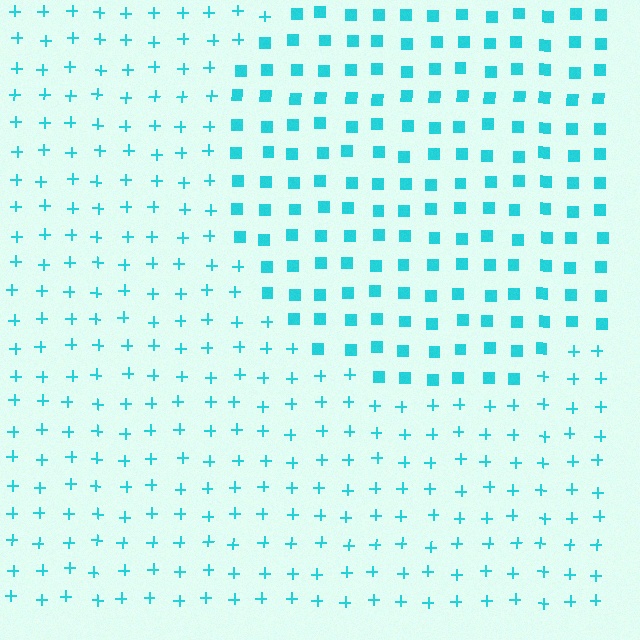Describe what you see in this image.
The image is filled with small cyan elements arranged in a uniform grid. A circle-shaped region contains squares, while the surrounding area contains plus signs. The boundary is defined purely by the change in element shape.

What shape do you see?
I see a circle.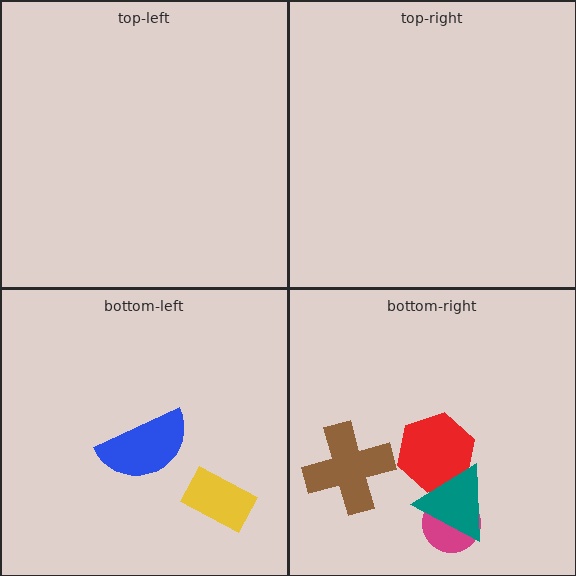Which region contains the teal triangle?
The bottom-right region.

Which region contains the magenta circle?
The bottom-right region.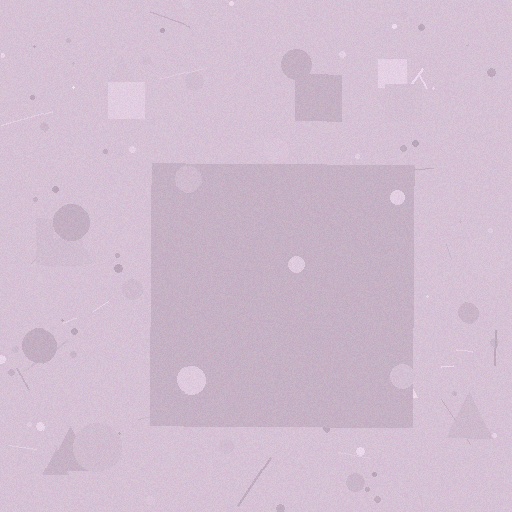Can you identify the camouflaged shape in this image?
The camouflaged shape is a square.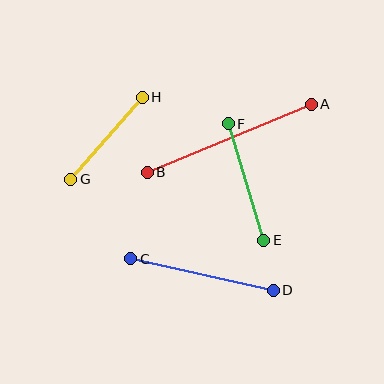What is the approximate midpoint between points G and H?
The midpoint is at approximately (106, 138) pixels.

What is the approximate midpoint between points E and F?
The midpoint is at approximately (246, 182) pixels.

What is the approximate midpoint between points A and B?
The midpoint is at approximately (229, 138) pixels.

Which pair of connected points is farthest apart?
Points A and B are farthest apart.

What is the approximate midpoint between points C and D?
The midpoint is at approximately (202, 275) pixels.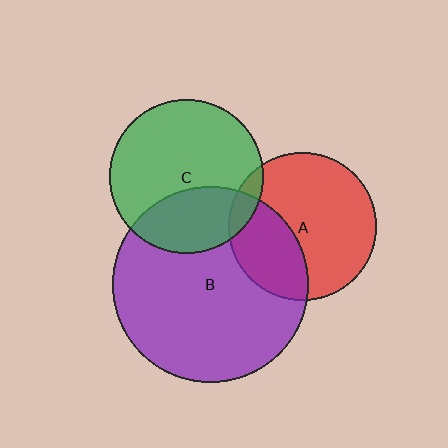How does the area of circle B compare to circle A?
Approximately 1.7 times.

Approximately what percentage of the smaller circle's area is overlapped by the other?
Approximately 35%.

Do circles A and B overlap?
Yes.